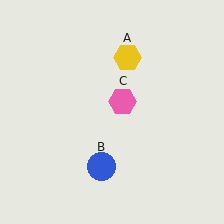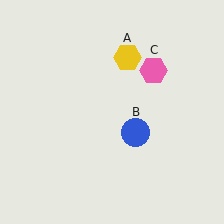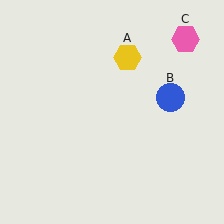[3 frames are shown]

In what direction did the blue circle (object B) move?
The blue circle (object B) moved up and to the right.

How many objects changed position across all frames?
2 objects changed position: blue circle (object B), pink hexagon (object C).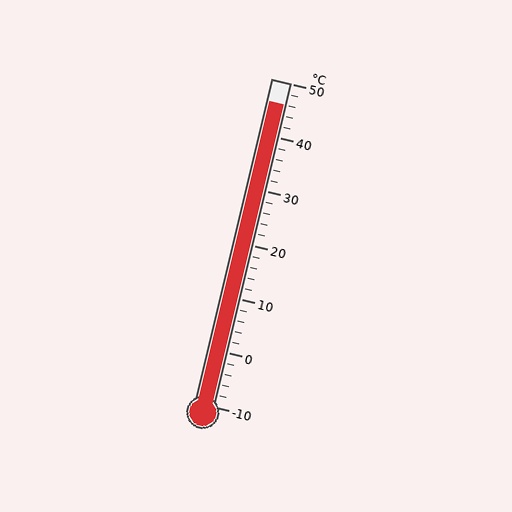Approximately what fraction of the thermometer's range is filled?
The thermometer is filled to approximately 95% of its range.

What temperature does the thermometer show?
The thermometer shows approximately 46°C.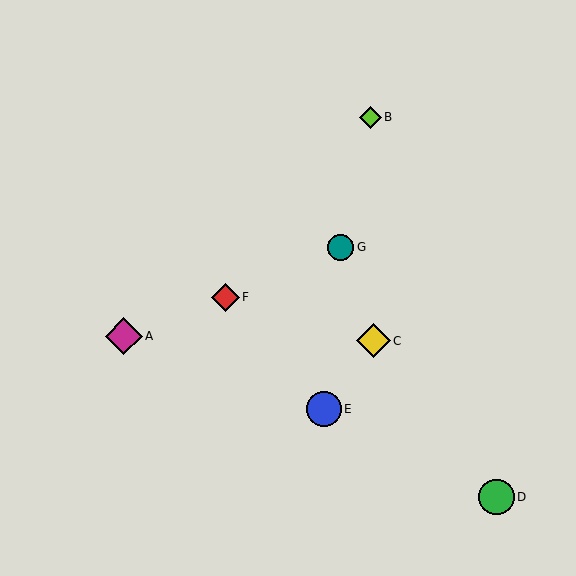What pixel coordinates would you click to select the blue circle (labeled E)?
Click at (324, 409) to select the blue circle E.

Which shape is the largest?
The magenta diamond (labeled A) is the largest.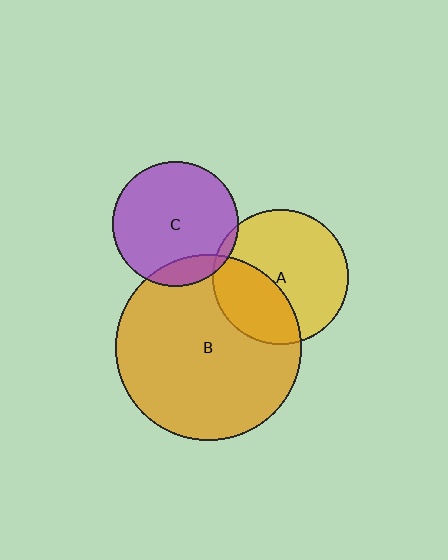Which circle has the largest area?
Circle B (orange).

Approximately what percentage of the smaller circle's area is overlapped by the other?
Approximately 5%.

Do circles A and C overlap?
Yes.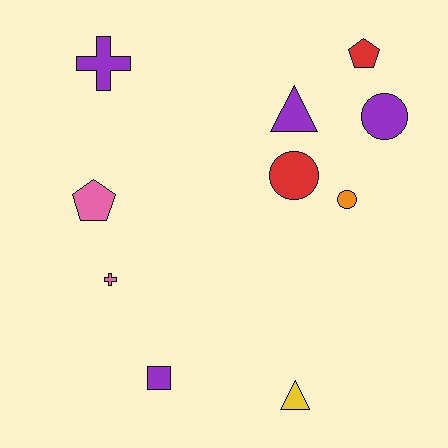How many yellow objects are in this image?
There is 1 yellow object.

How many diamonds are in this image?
There are no diamonds.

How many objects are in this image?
There are 10 objects.